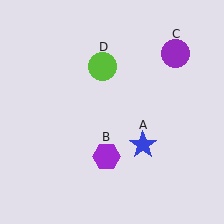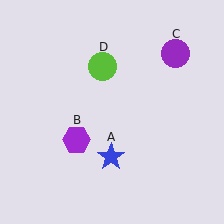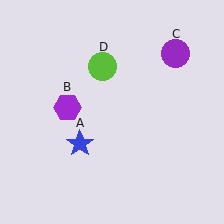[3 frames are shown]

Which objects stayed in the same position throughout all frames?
Purple circle (object C) and lime circle (object D) remained stationary.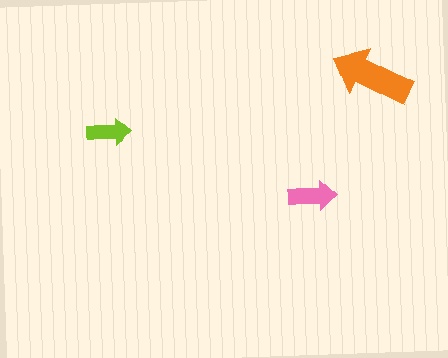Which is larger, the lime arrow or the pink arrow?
The pink one.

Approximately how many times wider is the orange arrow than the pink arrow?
About 1.5 times wider.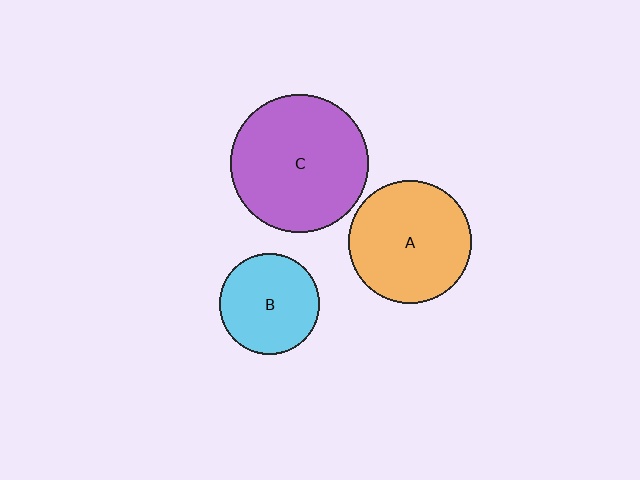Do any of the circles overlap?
No, none of the circles overlap.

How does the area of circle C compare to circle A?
Approximately 1.3 times.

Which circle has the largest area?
Circle C (purple).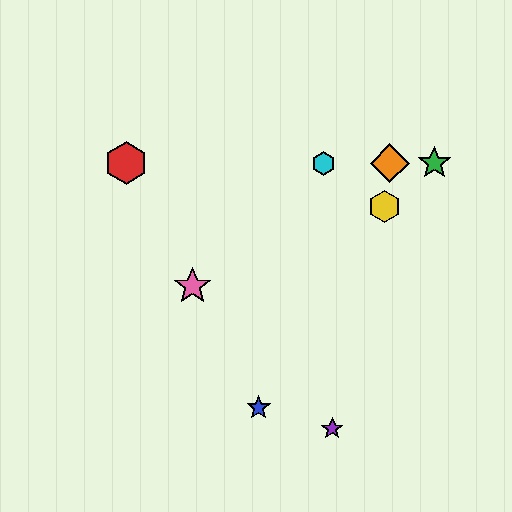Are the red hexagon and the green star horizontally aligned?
Yes, both are at y≈163.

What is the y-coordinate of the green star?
The green star is at y≈163.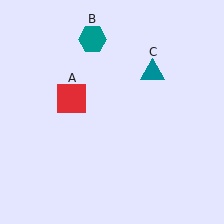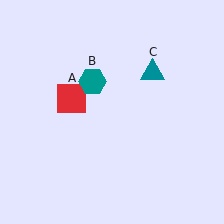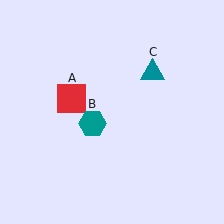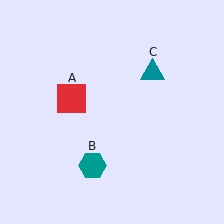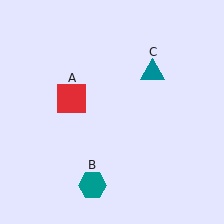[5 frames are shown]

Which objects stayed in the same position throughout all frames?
Red square (object A) and teal triangle (object C) remained stationary.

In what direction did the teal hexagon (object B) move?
The teal hexagon (object B) moved down.